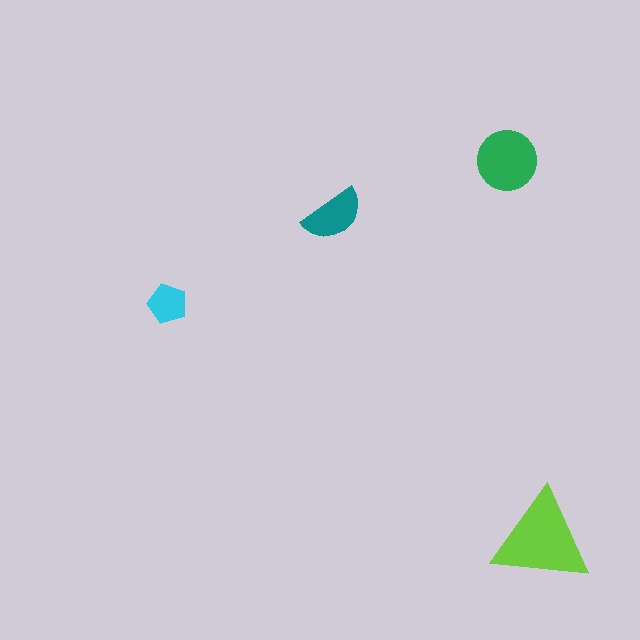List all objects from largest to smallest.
The lime triangle, the green circle, the teal semicircle, the cyan pentagon.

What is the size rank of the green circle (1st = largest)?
2nd.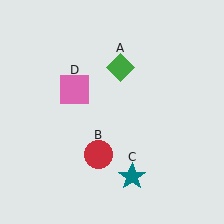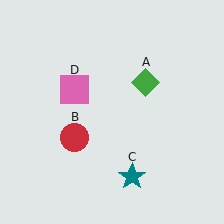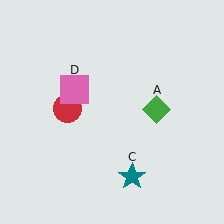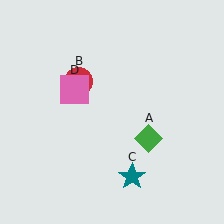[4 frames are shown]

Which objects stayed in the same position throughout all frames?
Teal star (object C) and pink square (object D) remained stationary.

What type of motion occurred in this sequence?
The green diamond (object A), red circle (object B) rotated clockwise around the center of the scene.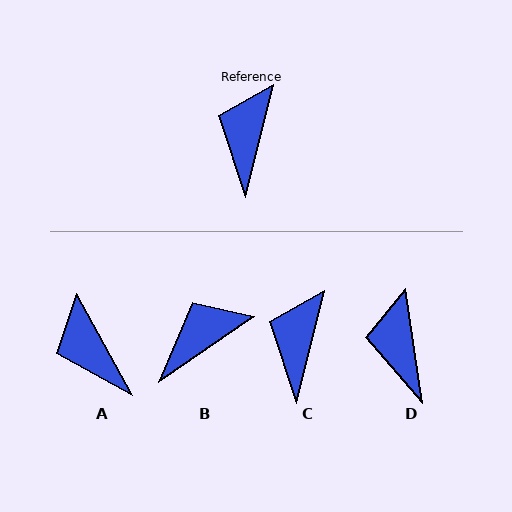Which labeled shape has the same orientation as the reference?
C.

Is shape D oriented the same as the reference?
No, it is off by about 22 degrees.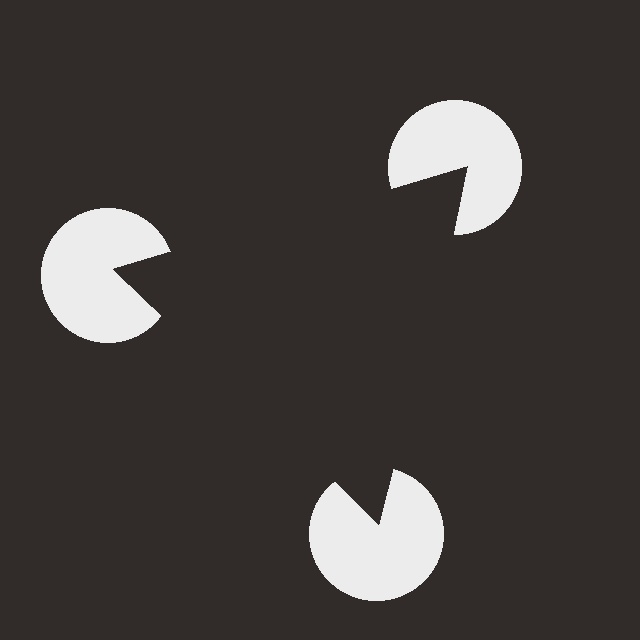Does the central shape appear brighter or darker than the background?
It typically appears slightly darker than the background, even though no actual brightness change is drawn.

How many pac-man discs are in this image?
There are 3 — one at each vertex of the illusory triangle.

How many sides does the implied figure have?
3 sides.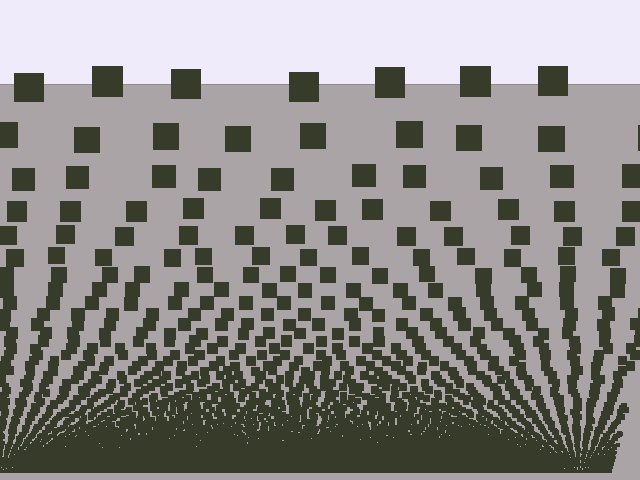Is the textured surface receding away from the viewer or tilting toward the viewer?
The surface appears to tilt toward the viewer. Texture elements get larger and sparser toward the top.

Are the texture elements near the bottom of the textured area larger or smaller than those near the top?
Smaller. The gradient is inverted — elements near the bottom are smaller and denser.